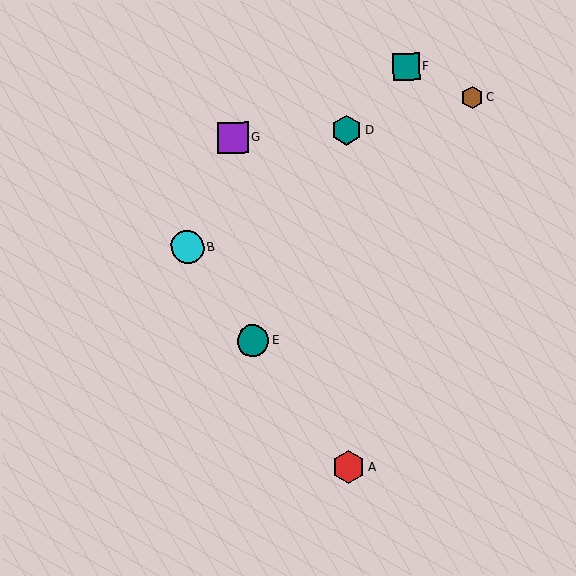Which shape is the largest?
The red hexagon (labeled A) is the largest.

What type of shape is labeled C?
Shape C is a brown hexagon.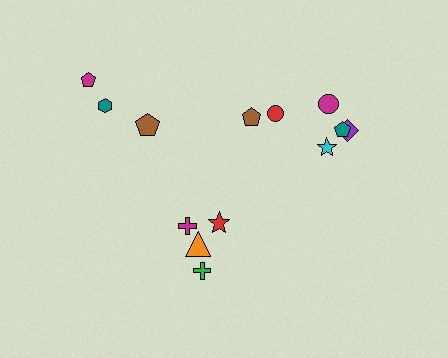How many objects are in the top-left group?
There are 3 objects.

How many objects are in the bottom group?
There are 4 objects.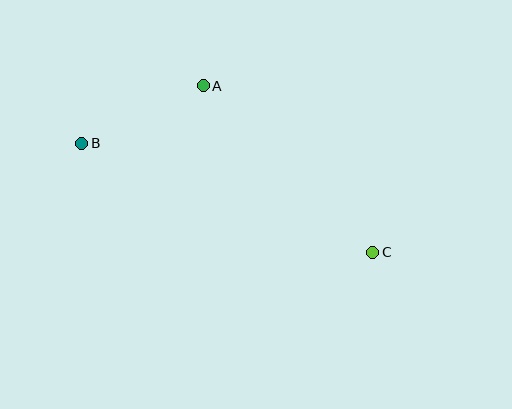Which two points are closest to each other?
Points A and B are closest to each other.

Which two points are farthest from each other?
Points B and C are farthest from each other.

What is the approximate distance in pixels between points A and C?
The distance between A and C is approximately 238 pixels.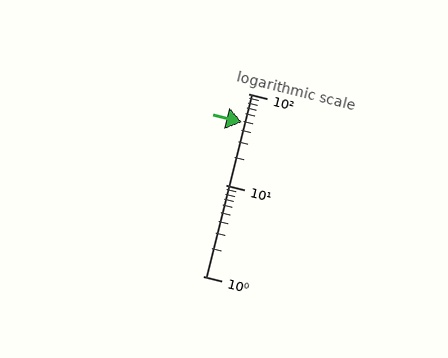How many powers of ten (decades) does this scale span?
The scale spans 2 decades, from 1 to 100.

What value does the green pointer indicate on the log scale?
The pointer indicates approximately 49.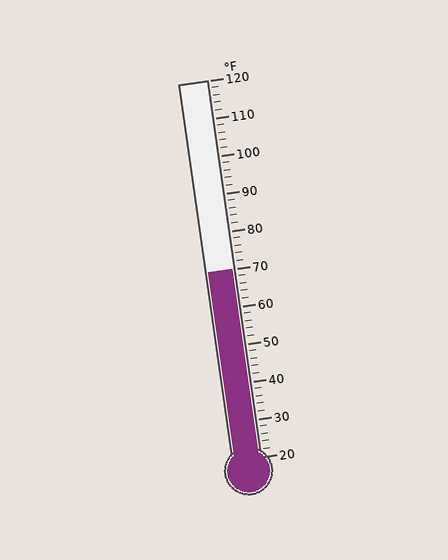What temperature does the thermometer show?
The thermometer shows approximately 70°F.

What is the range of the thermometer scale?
The thermometer scale ranges from 20°F to 120°F.